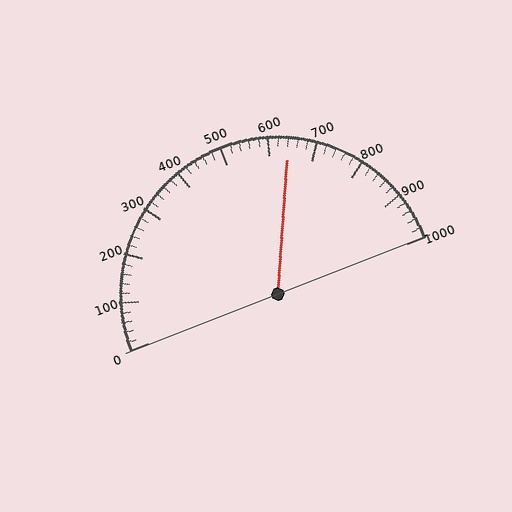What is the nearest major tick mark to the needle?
The nearest major tick mark is 600.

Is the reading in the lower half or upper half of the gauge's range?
The reading is in the upper half of the range (0 to 1000).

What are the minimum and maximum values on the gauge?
The gauge ranges from 0 to 1000.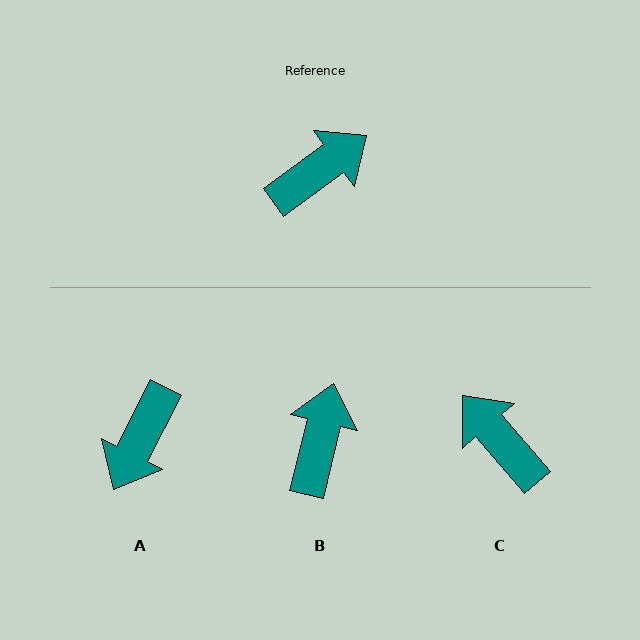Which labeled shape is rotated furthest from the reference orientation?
A, about 153 degrees away.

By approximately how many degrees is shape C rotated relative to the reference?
Approximately 95 degrees counter-clockwise.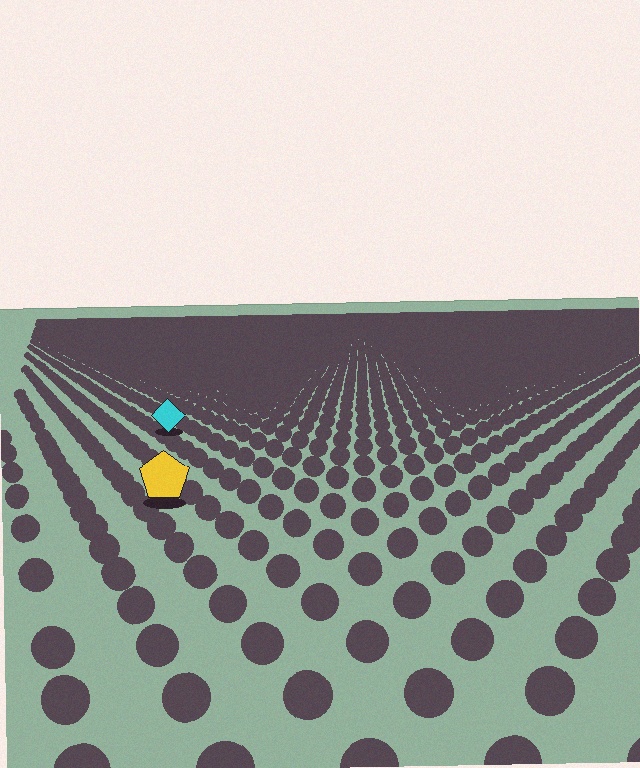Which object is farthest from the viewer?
The cyan diamond is farthest from the viewer. It appears smaller and the ground texture around it is denser.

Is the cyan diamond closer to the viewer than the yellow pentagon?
No. The yellow pentagon is closer — you can tell from the texture gradient: the ground texture is coarser near it.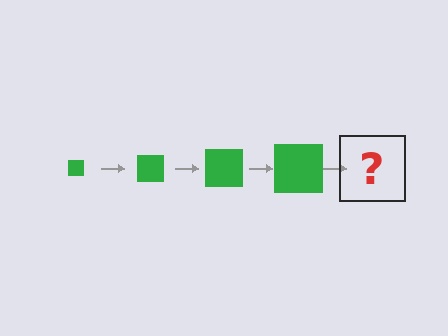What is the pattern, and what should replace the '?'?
The pattern is that the square gets progressively larger each step. The '?' should be a green square, larger than the previous one.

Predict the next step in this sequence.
The next step is a green square, larger than the previous one.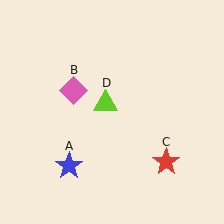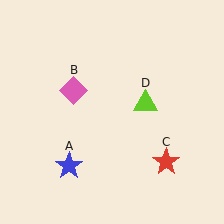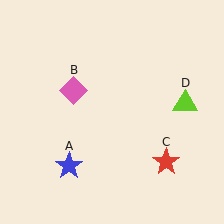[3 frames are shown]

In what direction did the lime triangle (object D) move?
The lime triangle (object D) moved right.